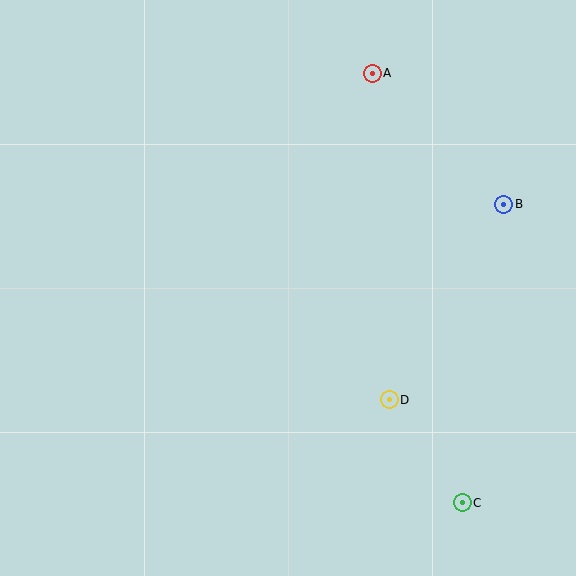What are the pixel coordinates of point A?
Point A is at (372, 73).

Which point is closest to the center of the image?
Point D at (389, 400) is closest to the center.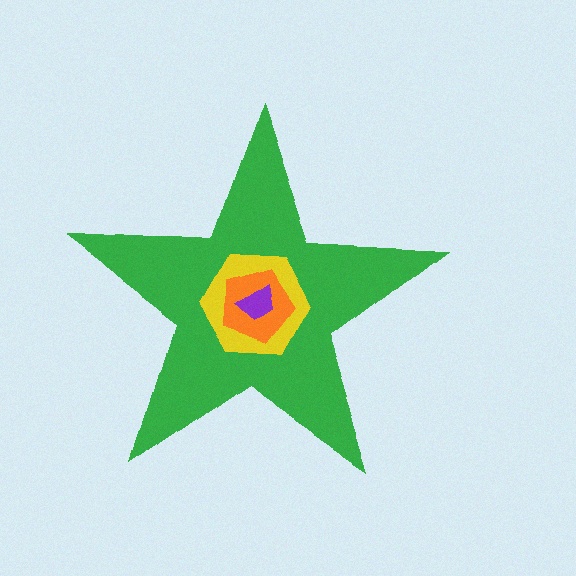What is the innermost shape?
The purple trapezoid.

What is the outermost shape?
The green star.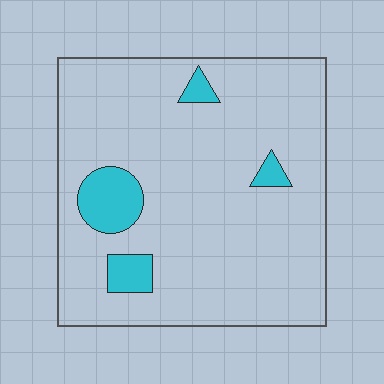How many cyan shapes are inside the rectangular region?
4.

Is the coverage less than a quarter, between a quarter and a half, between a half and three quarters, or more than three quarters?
Less than a quarter.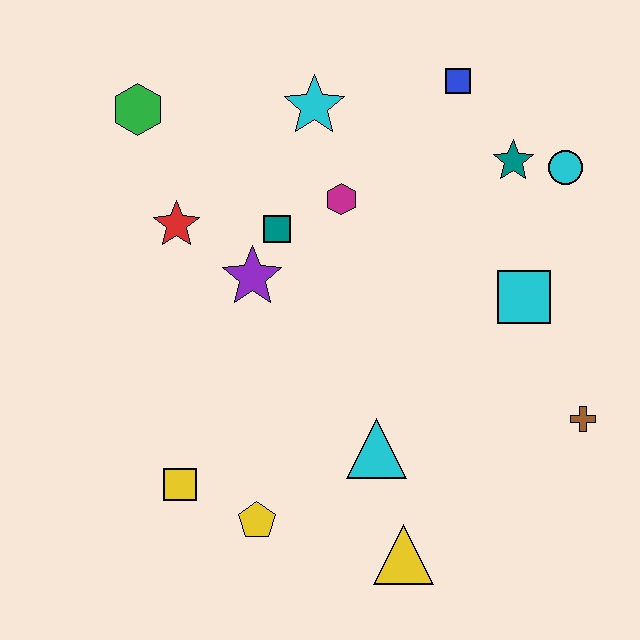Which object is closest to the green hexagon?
The red star is closest to the green hexagon.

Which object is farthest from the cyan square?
The green hexagon is farthest from the cyan square.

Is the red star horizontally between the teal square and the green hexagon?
Yes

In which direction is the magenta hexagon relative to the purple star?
The magenta hexagon is to the right of the purple star.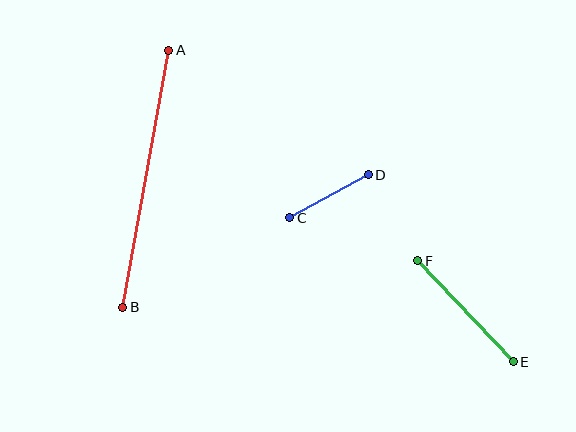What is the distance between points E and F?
The distance is approximately 138 pixels.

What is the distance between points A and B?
The distance is approximately 261 pixels.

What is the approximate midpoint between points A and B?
The midpoint is at approximately (146, 179) pixels.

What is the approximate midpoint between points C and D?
The midpoint is at approximately (329, 196) pixels.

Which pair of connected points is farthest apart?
Points A and B are farthest apart.